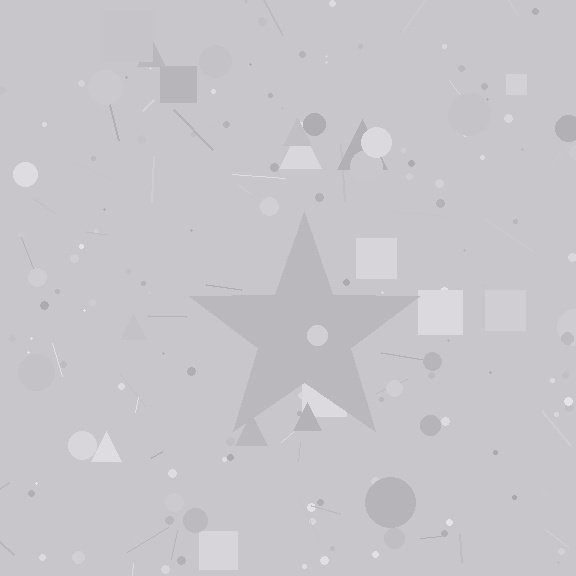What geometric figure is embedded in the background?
A star is embedded in the background.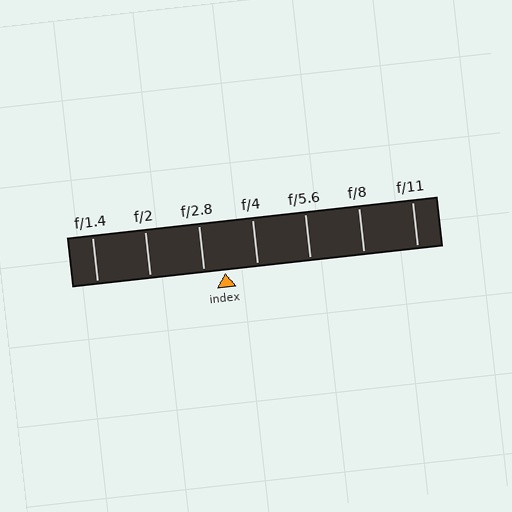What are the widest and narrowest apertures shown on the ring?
The widest aperture shown is f/1.4 and the narrowest is f/11.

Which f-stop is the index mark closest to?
The index mark is closest to f/2.8.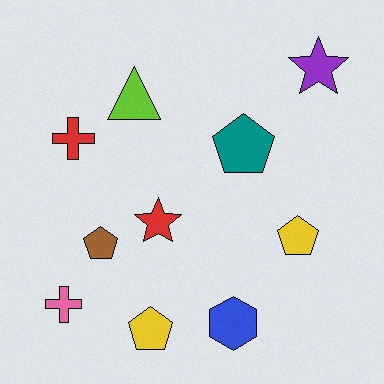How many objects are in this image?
There are 10 objects.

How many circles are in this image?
There are no circles.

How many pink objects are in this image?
There is 1 pink object.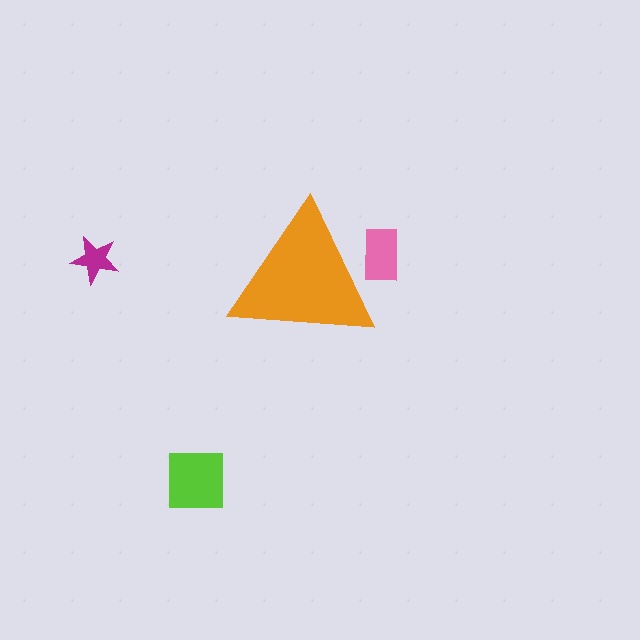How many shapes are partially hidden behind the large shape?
1 shape is partially hidden.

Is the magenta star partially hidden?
No, the magenta star is fully visible.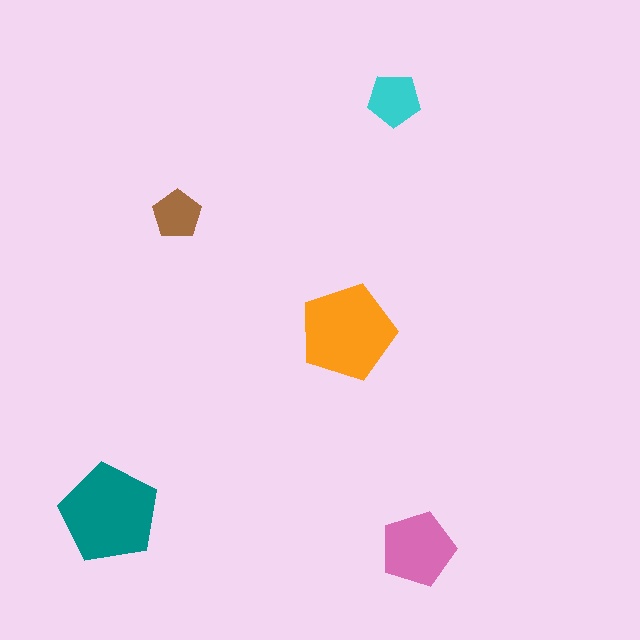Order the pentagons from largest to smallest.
the teal one, the orange one, the pink one, the cyan one, the brown one.